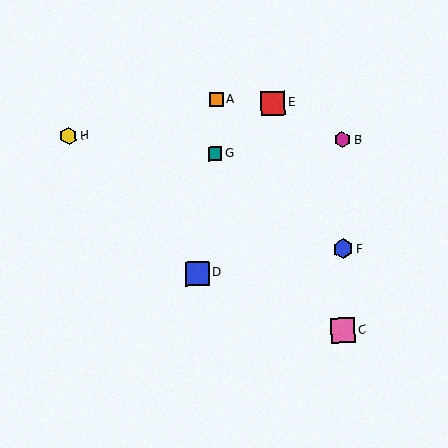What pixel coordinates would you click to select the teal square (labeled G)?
Click at (215, 154) to select the teal square G.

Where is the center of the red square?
The center of the red square is at (273, 103).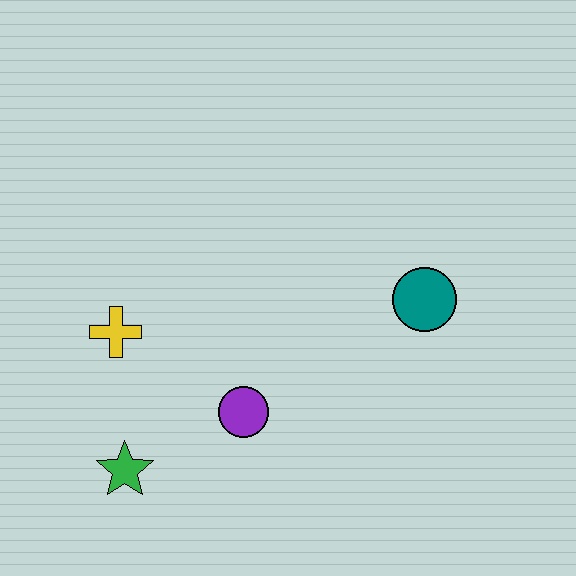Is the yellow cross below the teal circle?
Yes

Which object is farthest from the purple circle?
The teal circle is farthest from the purple circle.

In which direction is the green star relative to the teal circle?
The green star is to the left of the teal circle.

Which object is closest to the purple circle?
The green star is closest to the purple circle.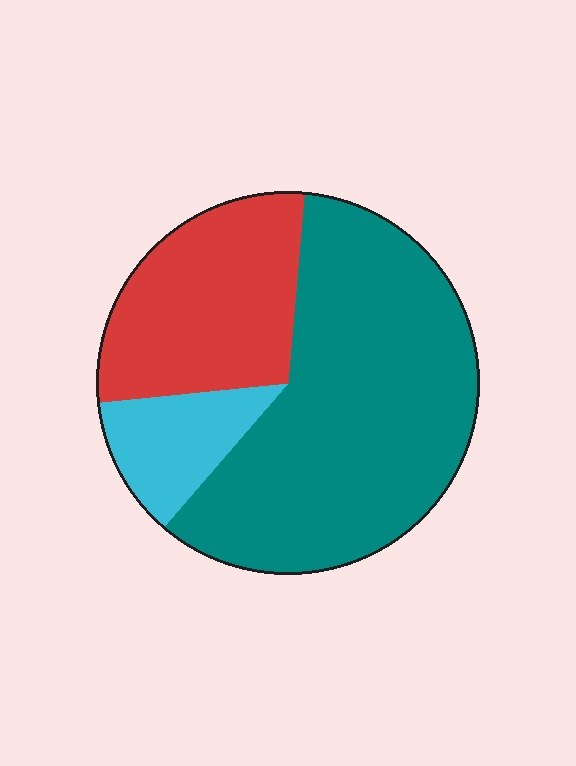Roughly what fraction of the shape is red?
Red takes up about one quarter (1/4) of the shape.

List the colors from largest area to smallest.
From largest to smallest: teal, red, cyan.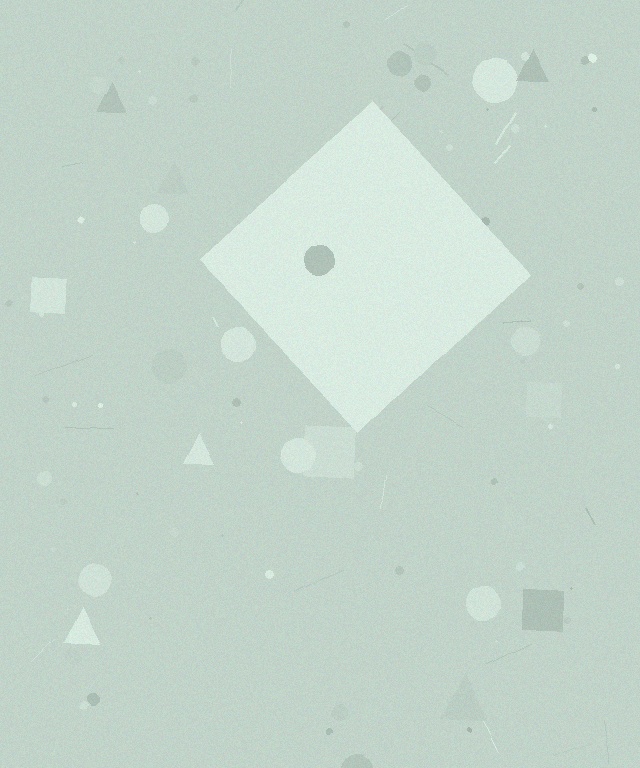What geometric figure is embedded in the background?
A diamond is embedded in the background.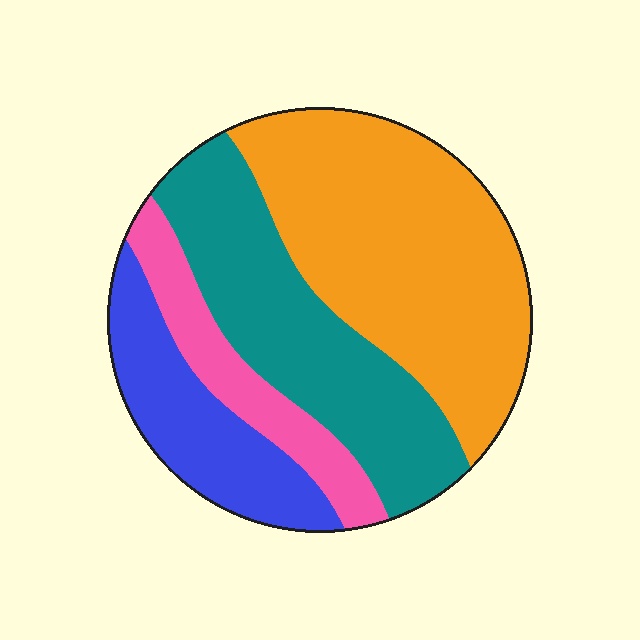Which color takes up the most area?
Orange, at roughly 40%.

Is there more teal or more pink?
Teal.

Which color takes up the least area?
Pink, at roughly 15%.